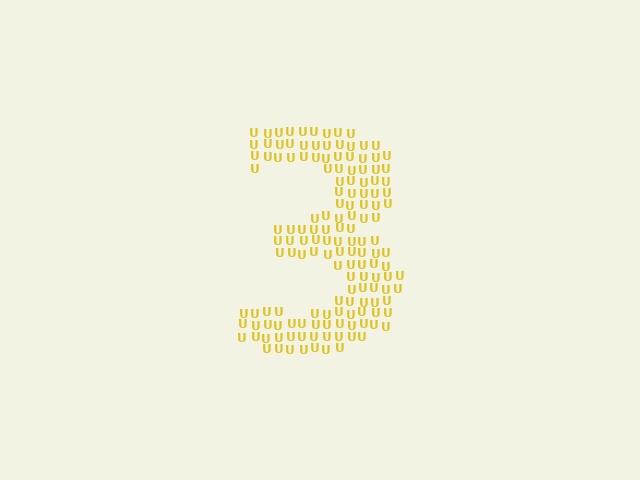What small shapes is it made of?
It is made of small letter U's.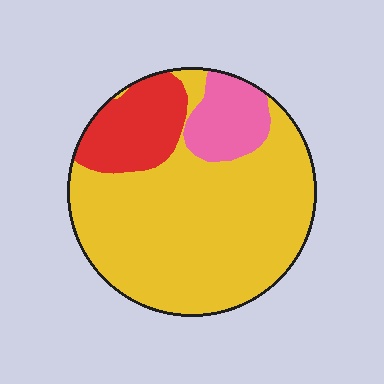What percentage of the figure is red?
Red covers around 15% of the figure.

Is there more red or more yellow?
Yellow.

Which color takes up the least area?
Pink, at roughly 10%.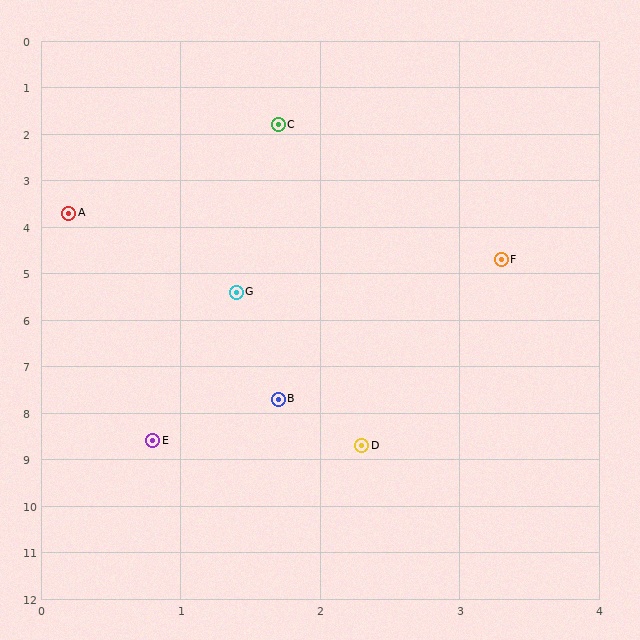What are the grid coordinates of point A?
Point A is at approximately (0.2, 3.7).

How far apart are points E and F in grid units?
Points E and F are about 4.6 grid units apart.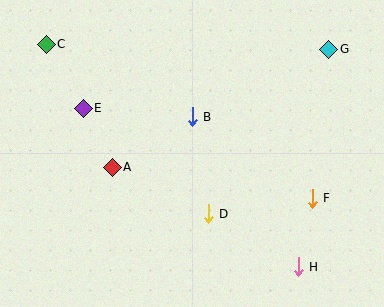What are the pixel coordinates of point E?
Point E is at (83, 108).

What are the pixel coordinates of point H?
Point H is at (298, 267).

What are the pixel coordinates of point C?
Point C is at (46, 44).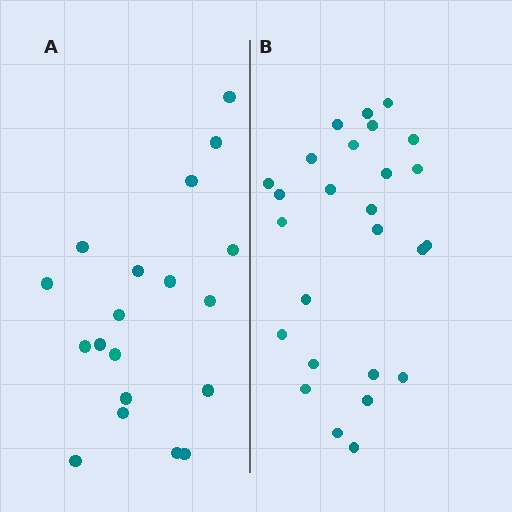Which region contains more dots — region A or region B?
Region B (the right region) has more dots.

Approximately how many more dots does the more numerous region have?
Region B has roughly 8 or so more dots than region A.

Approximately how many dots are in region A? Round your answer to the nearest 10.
About 20 dots. (The exact count is 19, which rounds to 20.)